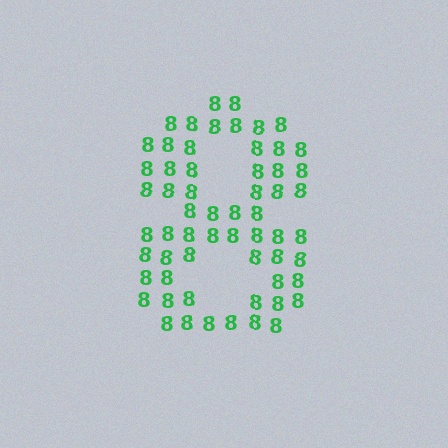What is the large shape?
The large shape is the digit 8.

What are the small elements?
The small elements are digit 8's.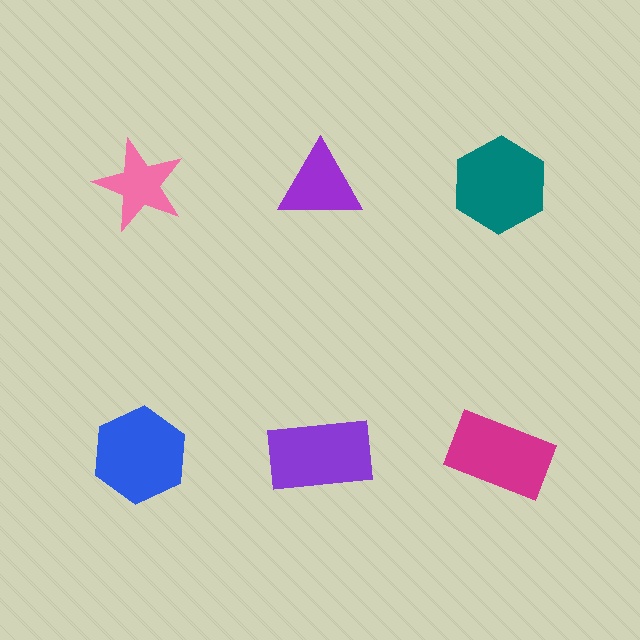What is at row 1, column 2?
A purple triangle.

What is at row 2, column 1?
A blue hexagon.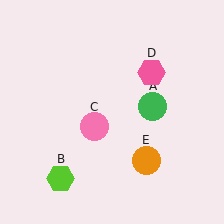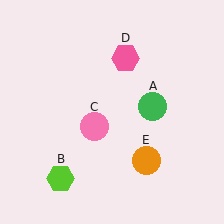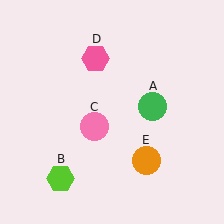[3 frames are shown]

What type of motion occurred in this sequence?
The pink hexagon (object D) rotated counterclockwise around the center of the scene.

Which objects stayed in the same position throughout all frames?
Green circle (object A) and lime hexagon (object B) and pink circle (object C) and orange circle (object E) remained stationary.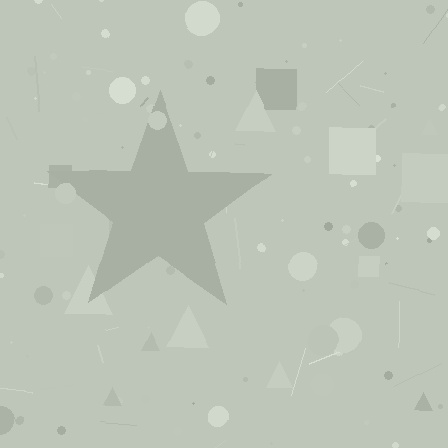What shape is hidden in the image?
A star is hidden in the image.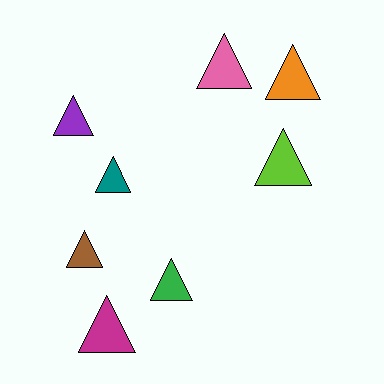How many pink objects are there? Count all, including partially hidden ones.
There is 1 pink object.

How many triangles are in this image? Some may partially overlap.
There are 8 triangles.